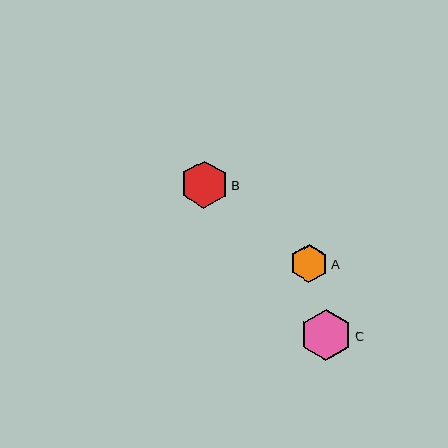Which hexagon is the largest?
Hexagon C is the largest with a size of approximately 51 pixels.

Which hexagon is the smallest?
Hexagon A is the smallest with a size of approximately 38 pixels.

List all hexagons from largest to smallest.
From largest to smallest: C, B, A.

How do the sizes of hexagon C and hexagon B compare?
Hexagon C and hexagon B are approximately the same size.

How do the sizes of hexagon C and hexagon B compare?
Hexagon C and hexagon B are approximately the same size.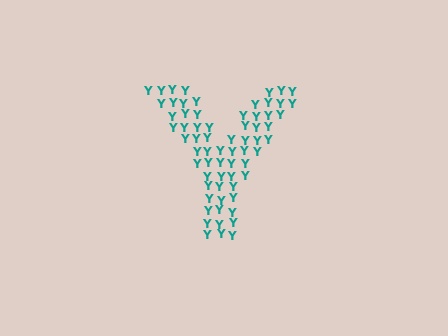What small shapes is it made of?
It is made of small letter Y's.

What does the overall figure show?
The overall figure shows the letter Y.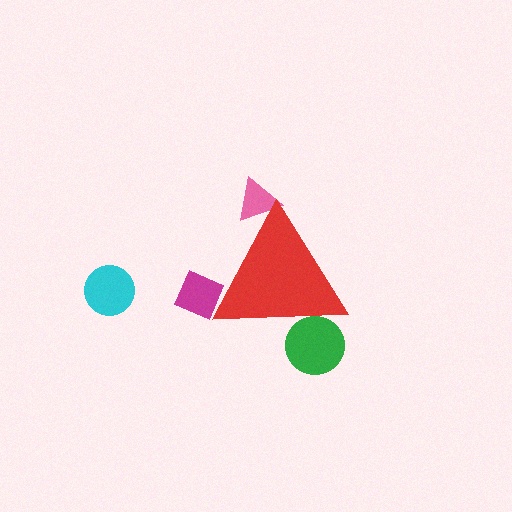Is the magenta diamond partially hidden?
Yes, the magenta diamond is partially hidden behind the red triangle.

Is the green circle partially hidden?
Yes, the green circle is partially hidden behind the red triangle.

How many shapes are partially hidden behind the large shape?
3 shapes are partially hidden.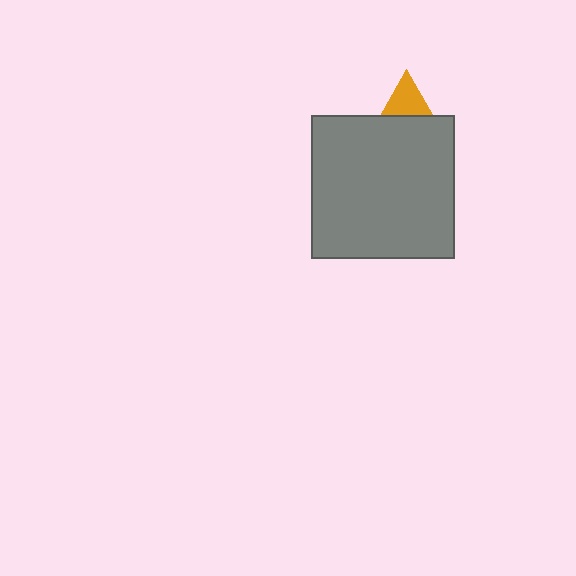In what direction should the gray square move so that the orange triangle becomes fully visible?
The gray square should move down. That is the shortest direction to clear the overlap and leave the orange triangle fully visible.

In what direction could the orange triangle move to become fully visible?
The orange triangle could move up. That would shift it out from behind the gray square entirely.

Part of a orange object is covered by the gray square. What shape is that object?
It is a triangle.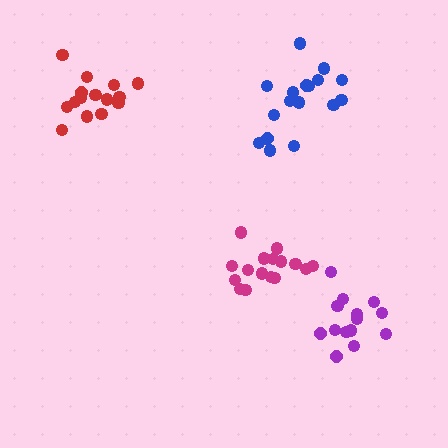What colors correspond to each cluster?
The clusters are colored: magenta, purple, red, blue.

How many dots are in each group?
Group 1: 16 dots, Group 2: 14 dots, Group 3: 15 dots, Group 4: 19 dots (64 total).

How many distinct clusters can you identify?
There are 4 distinct clusters.